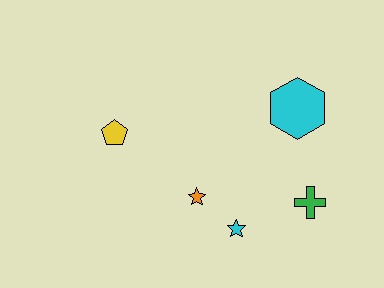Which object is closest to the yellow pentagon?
The orange star is closest to the yellow pentagon.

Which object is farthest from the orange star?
The cyan hexagon is farthest from the orange star.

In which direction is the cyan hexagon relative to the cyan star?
The cyan hexagon is above the cyan star.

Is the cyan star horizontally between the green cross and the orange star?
Yes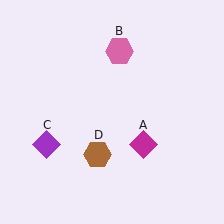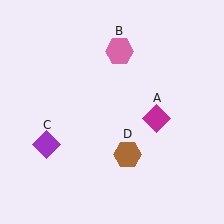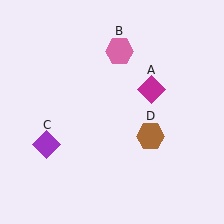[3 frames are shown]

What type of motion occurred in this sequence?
The magenta diamond (object A), brown hexagon (object D) rotated counterclockwise around the center of the scene.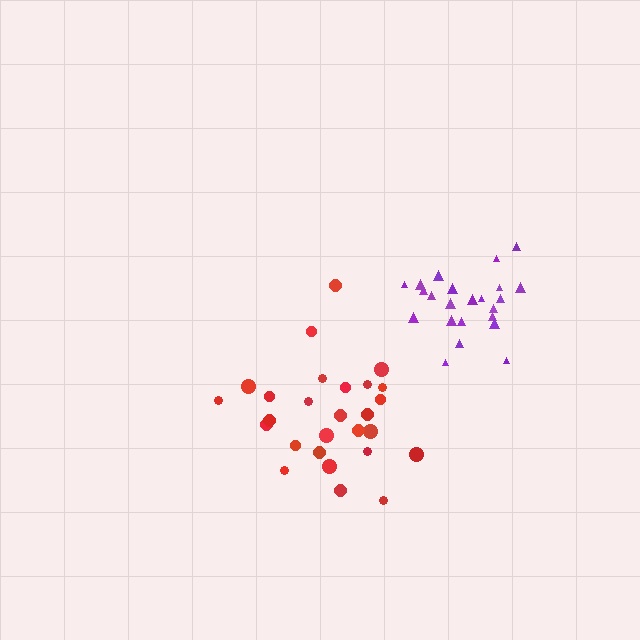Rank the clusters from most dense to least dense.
purple, red.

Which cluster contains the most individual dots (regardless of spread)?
Red (27).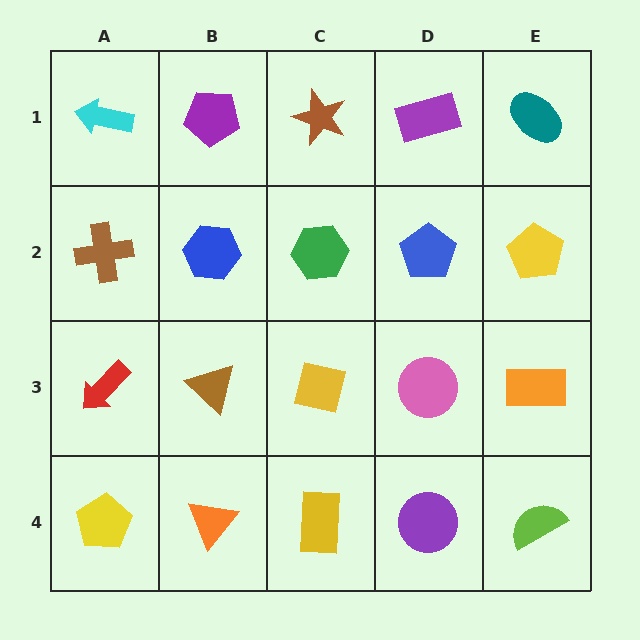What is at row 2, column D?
A blue pentagon.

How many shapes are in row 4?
5 shapes.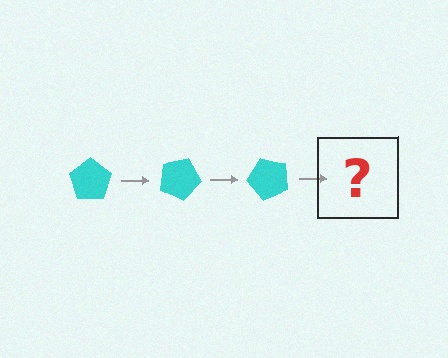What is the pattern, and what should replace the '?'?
The pattern is that the pentagon rotates 25 degrees each step. The '?' should be a cyan pentagon rotated 75 degrees.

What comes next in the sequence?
The next element should be a cyan pentagon rotated 75 degrees.